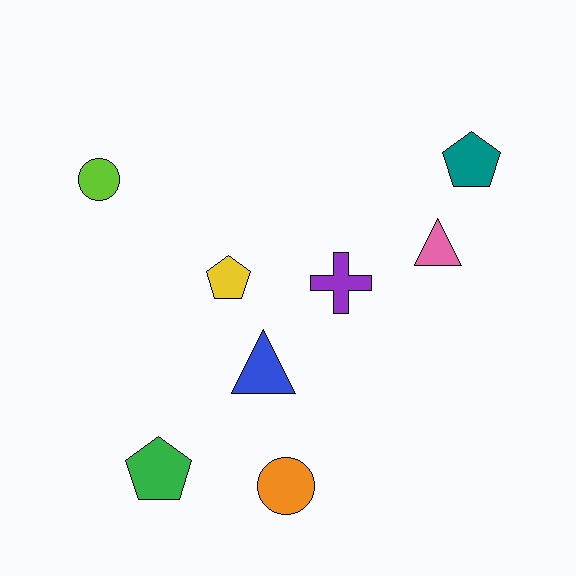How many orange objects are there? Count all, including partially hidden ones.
There is 1 orange object.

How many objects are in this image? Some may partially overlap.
There are 8 objects.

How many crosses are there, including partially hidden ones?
There is 1 cross.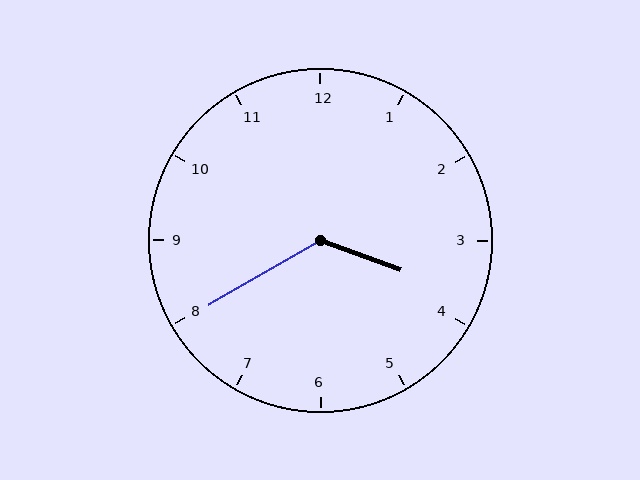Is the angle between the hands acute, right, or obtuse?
It is obtuse.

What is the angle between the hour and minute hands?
Approximately 130 degrees.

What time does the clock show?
3:40.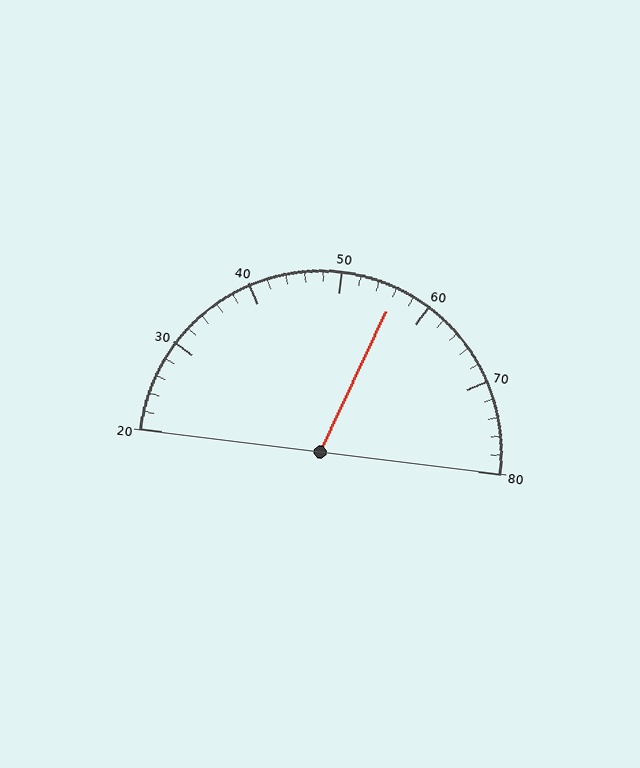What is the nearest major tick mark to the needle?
The nearest major tick mark is 60.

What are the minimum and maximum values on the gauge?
The gauge ranges from 20 to 80.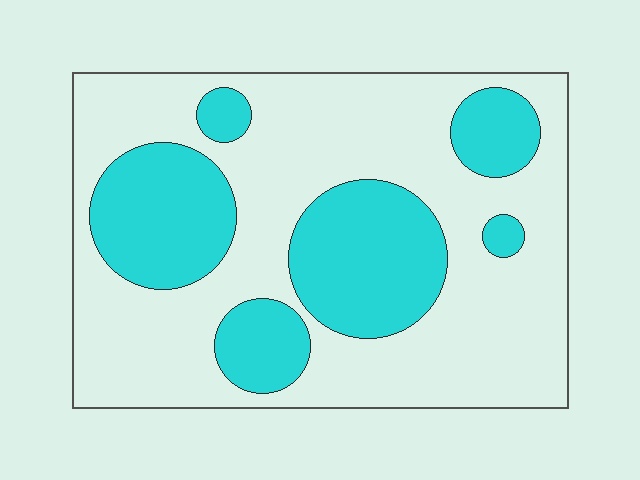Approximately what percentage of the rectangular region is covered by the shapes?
Approximately 35%.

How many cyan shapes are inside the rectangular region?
6.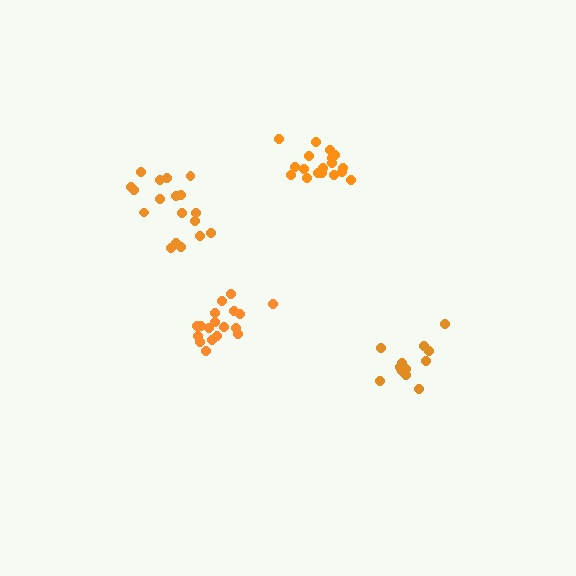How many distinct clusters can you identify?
There are 4 distinct clusters.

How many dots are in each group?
Group 1: 18 dots, Group 2: 13 dots, Group 3: 18 dots, Group 4: 18 dots (67 total).